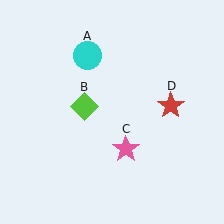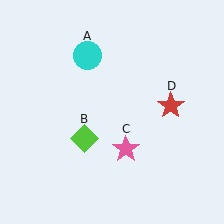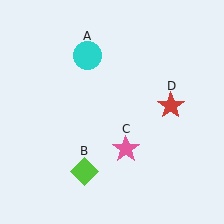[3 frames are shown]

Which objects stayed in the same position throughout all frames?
Cyan circle (object A) and pink star (object C) and red star (object D) remained stationary.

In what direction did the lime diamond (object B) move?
The lime diamond (object B) moved down.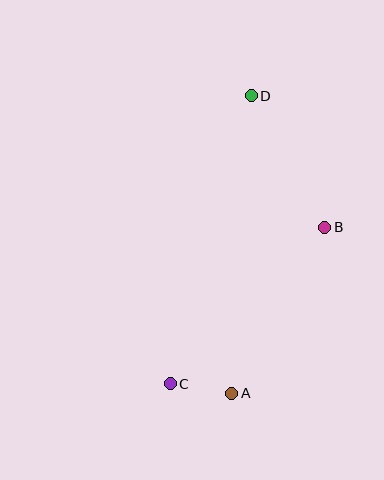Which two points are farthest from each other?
Points C and D are farthest from each other.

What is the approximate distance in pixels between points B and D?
The distance between B and D is approximately 151 pixels.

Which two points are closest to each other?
Points A and C are closest to each other.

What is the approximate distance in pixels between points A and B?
The distance between A and B is approximately 190 pixels.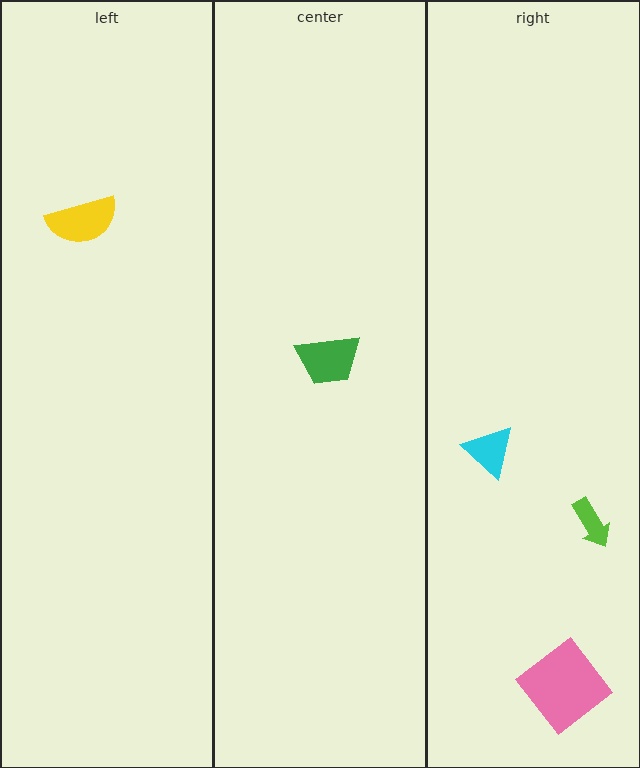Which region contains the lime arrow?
The right region.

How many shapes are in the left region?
1.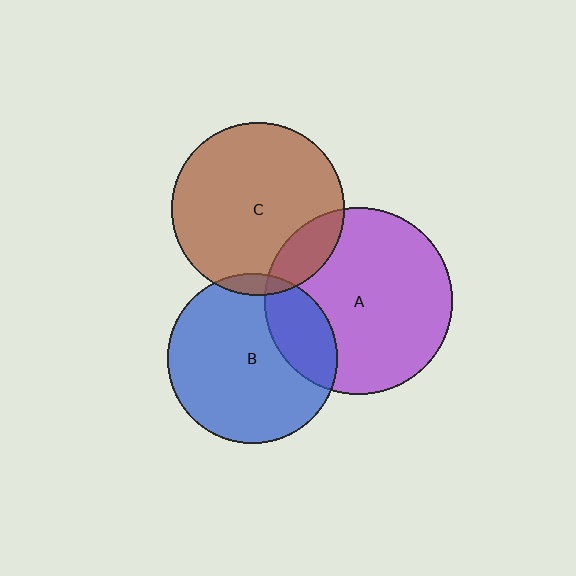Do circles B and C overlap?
Yes.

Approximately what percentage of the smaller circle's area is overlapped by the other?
Approximately 5%.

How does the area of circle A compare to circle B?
Approximately 1.2 times.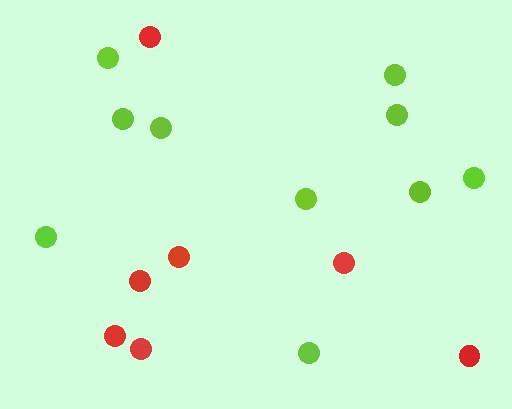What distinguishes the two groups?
There are 2 groups: one group of red circles (7) and one group of lime circles (10).